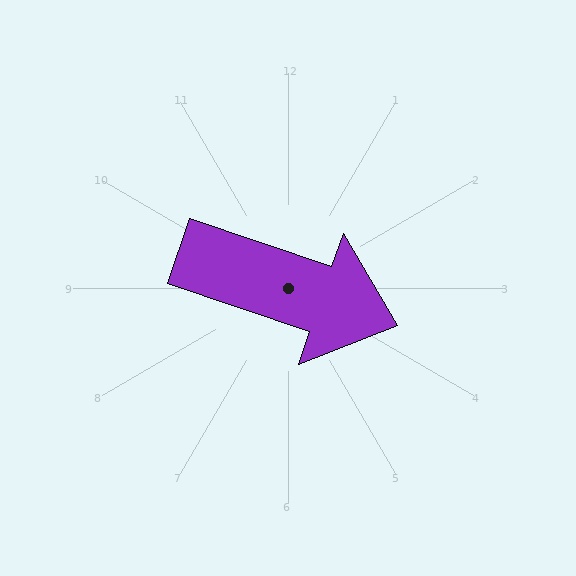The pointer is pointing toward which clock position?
Roughly 4 o'clock.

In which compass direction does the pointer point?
East.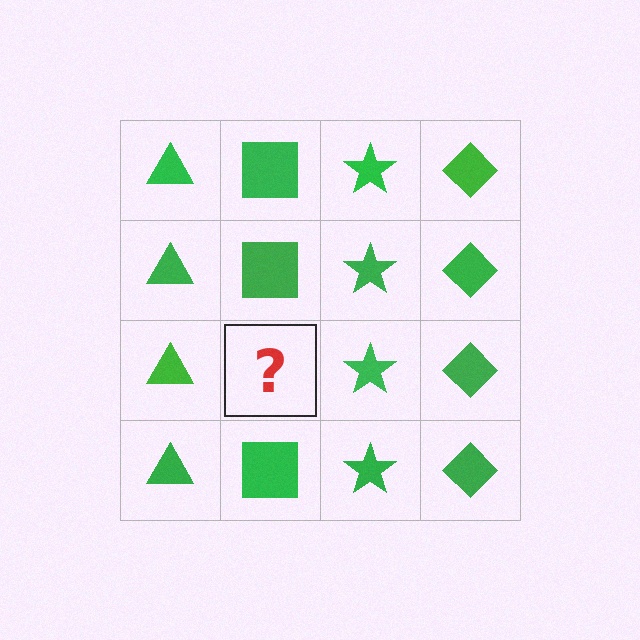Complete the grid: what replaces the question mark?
The question mark should be replaced with a green square.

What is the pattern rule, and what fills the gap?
The rule is that each column has a consistent shape. The gap should be filled with a green square.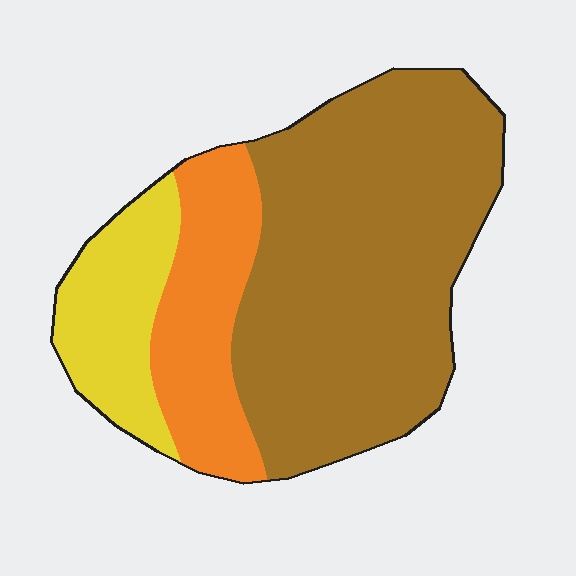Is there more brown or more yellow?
Brown.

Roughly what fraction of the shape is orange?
Orange takes up about one fifth (1/5) of the shape.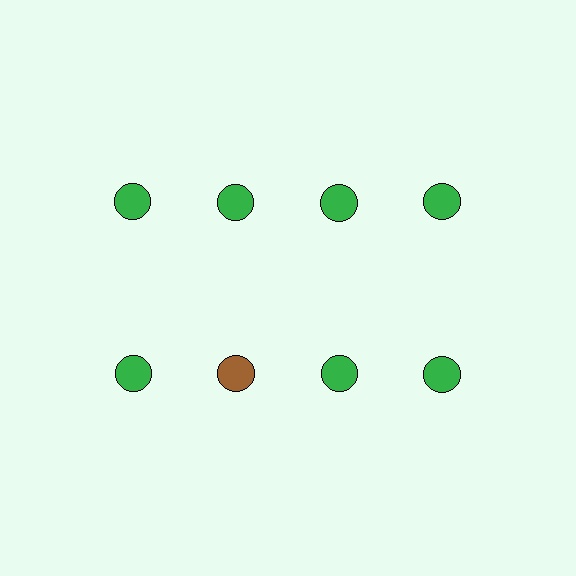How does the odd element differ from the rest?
It has a different color: brown instead of green.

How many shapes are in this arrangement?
There are 8 shapes arranged in a grid pattern.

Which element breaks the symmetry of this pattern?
The brown circle in the second row, second from left column breaks the symmetry. All other shapes are green circles.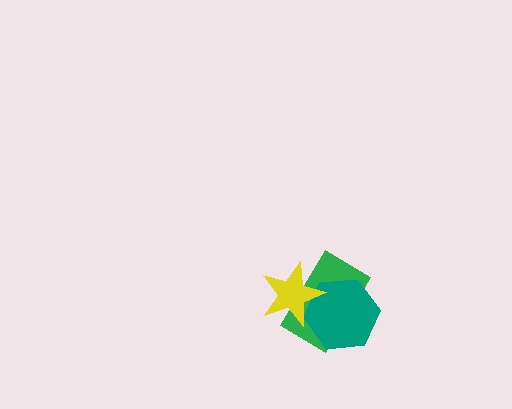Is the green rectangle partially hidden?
Yes, it is partially covered by another shape.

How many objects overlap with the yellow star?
2 objects overlap with the yellow star.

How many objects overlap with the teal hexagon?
2 objects overlap with the teal hexagon.